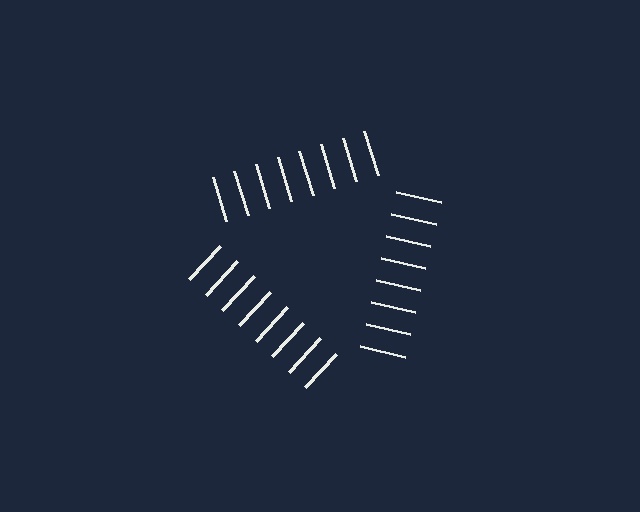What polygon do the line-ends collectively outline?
An illusory triangle — the line segments terminate on its edges but no continuous stroke is drawn.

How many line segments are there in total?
24 — 8 along each of the 3 edges.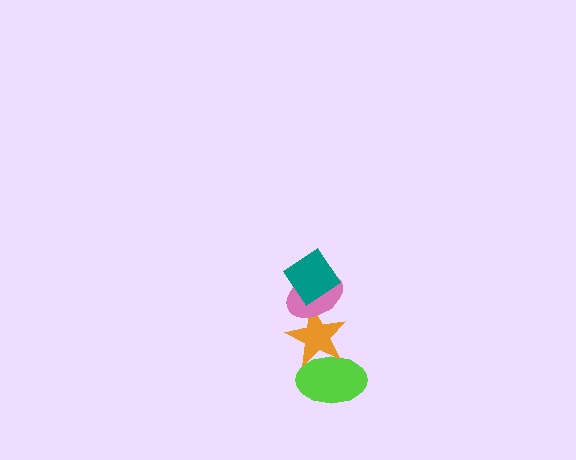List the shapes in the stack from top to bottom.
From top to bottom: the teal diamond, the pink ellipse, the orange star, the lime ellipse.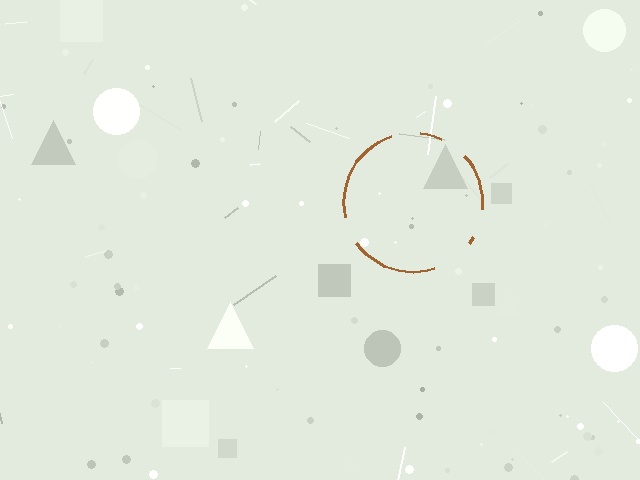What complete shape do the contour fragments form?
The contour fragments form a circle.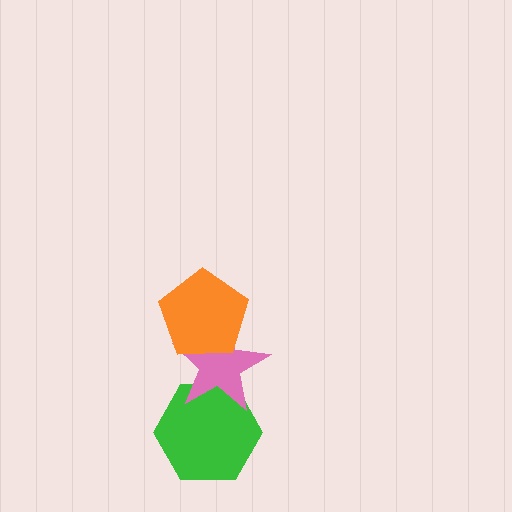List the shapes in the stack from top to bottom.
From top to bottom: the orange pentagon, the pink star, the green hexagon.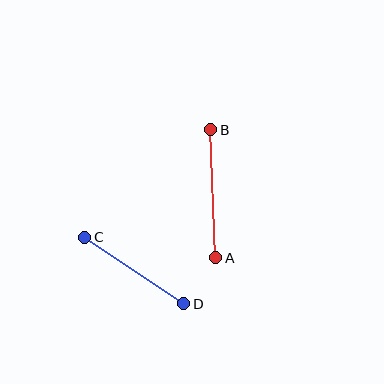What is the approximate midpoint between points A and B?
The midpoint is at approximately (213, 194) pixels.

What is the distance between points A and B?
The distance is approximately 128 pixels.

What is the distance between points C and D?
The distance is approximately 119 pixels.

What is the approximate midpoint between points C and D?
The midpoint is at approximately (134, 271) pixels.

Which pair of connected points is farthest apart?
Points A and B are farthest apart.